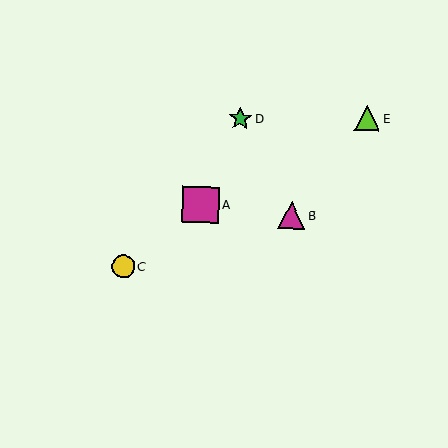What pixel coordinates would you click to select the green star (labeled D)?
Click at (240, 118) to select the green star D.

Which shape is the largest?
The magenta square (labeled A) is the largest.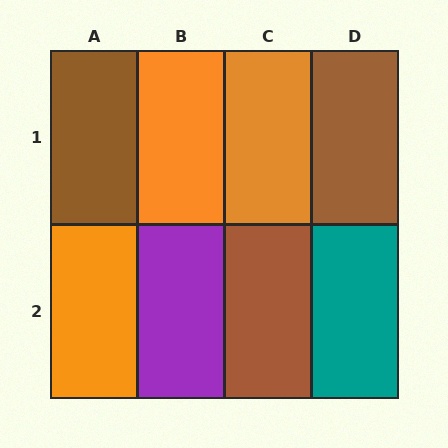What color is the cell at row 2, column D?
Teal.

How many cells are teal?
1 cell is teal.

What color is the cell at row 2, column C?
Brown.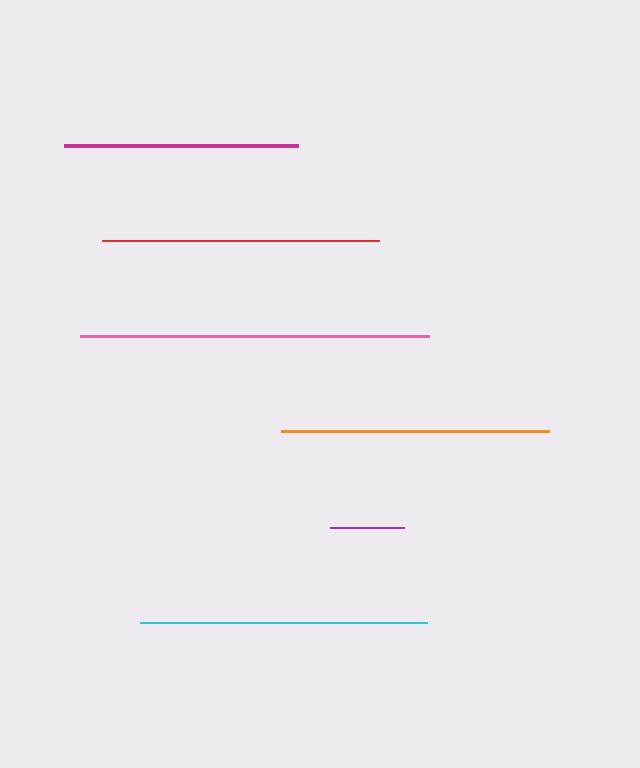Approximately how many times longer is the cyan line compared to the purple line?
The cyan line is approximately 3.9 times the length of the purple line.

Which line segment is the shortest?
The purple line is the shortest at approximately 74 pixels.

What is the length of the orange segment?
The orange segment is approximately 268 pixels long.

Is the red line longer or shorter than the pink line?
The pink line is longer than the red line.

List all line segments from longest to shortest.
From longest to shortest: pink, cyan, red, orange, magenta, purple.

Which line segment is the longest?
The pink line is the longest at approximately 348 pixels.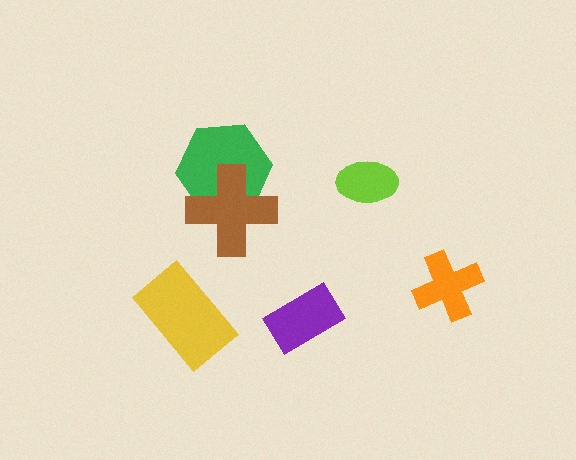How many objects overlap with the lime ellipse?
0 objects overlap with the lime ellipse.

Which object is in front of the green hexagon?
The brown cross is in front of the green hexagon.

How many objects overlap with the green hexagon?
1 object overlaps with the green hexagon.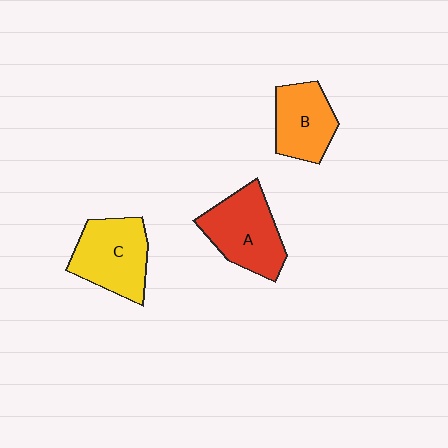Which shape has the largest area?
Shape A (red).